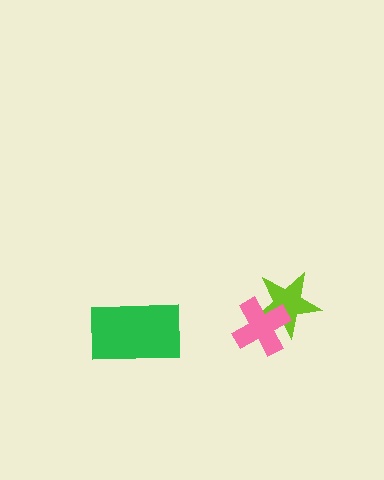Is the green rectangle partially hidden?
No, no other shape covers it.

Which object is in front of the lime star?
The pink cross is in front of the lime star.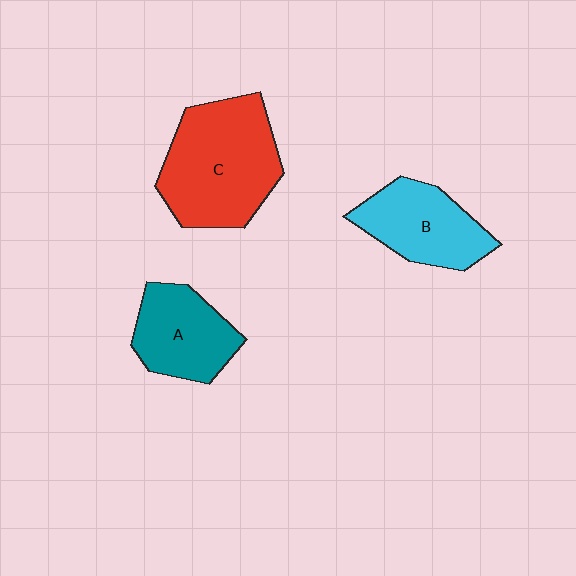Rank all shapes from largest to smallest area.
From largest to smallest: C (red), B (cyan), A (teal).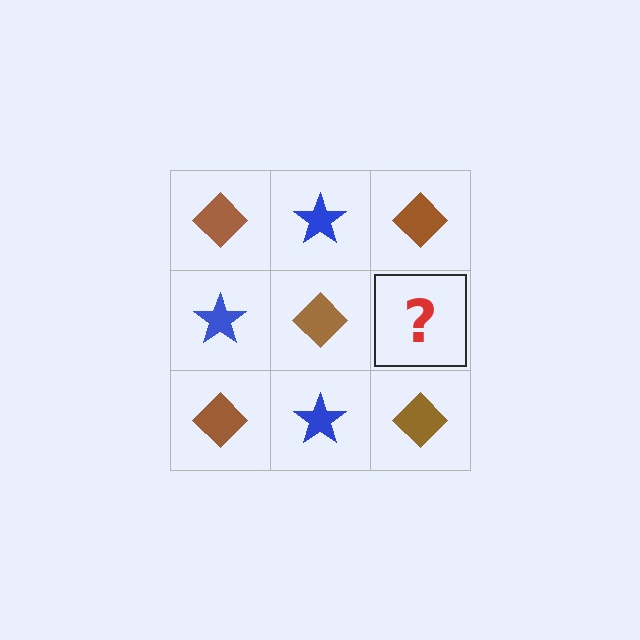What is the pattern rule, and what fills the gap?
The rule is that it alternates brown diamond and blue star in a checkerboard pattern. The gap should be filled with a blue star.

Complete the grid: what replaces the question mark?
The question mark should be replaced with a blue star.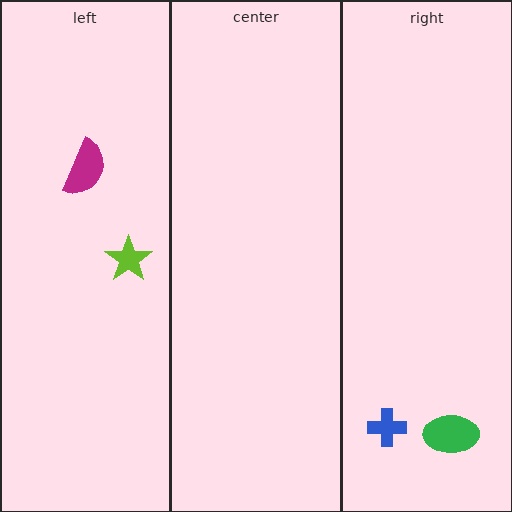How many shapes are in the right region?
2.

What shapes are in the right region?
The green ellipse, the blue cross.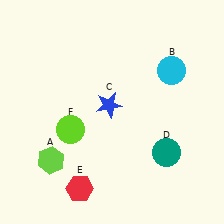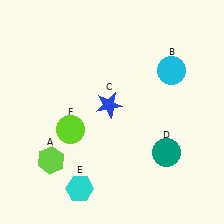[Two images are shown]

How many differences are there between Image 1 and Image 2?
There is 1 difference between the two images.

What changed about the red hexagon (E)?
In Image 1, E is red. In Image 2, it changed to cyan.